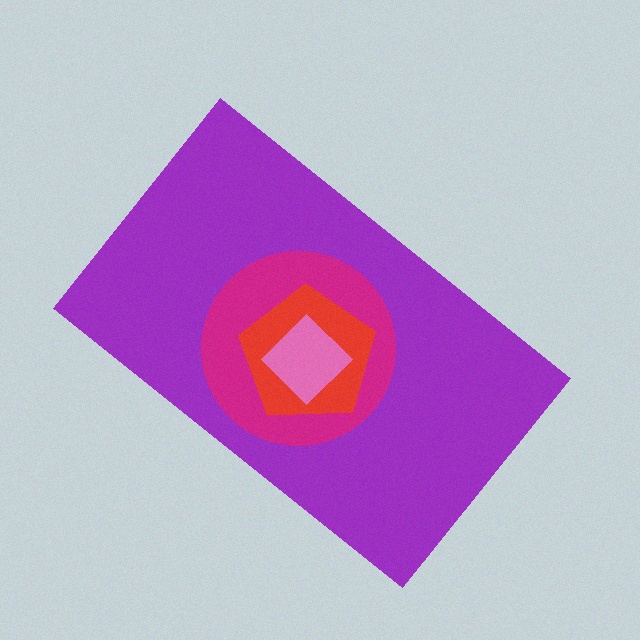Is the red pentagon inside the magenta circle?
Yes.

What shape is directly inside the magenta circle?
The red pentagon.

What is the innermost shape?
The pink diamond.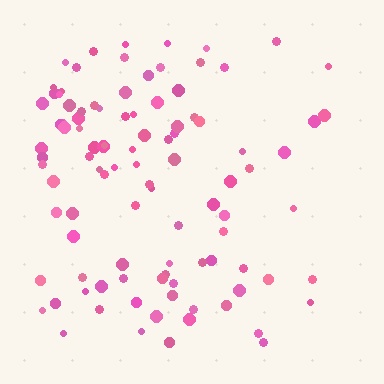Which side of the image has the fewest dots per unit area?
The right.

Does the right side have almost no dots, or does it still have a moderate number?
Still a moderate number, just noticeably fewer than the left.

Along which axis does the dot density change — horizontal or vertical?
Horizontal.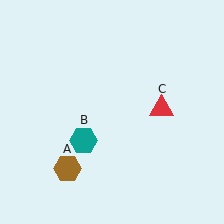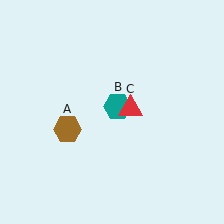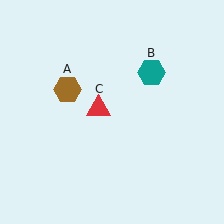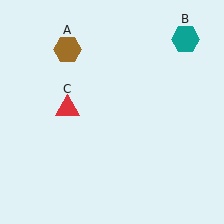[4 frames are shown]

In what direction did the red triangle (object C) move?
The red triangle (object C) moved left.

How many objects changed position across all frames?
3 objects changed position: brown hexagon (object A), teal hexagon (object B), red triangle (object C).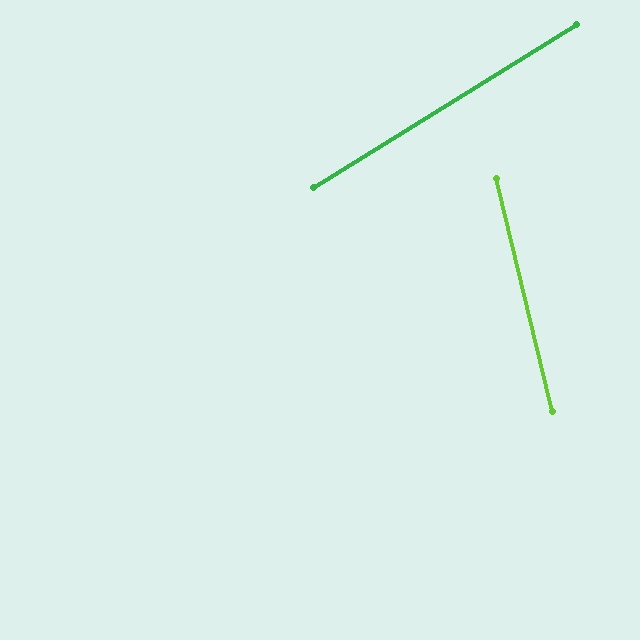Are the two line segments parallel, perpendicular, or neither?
Neither parallel nor perpendicular — they differ by about 72°.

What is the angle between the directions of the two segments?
Approximately 72 degrees.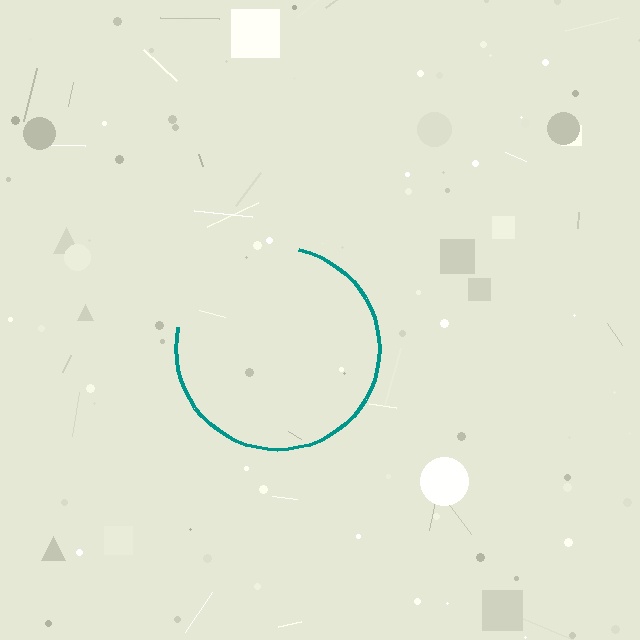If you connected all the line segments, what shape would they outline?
They would outline a circle.